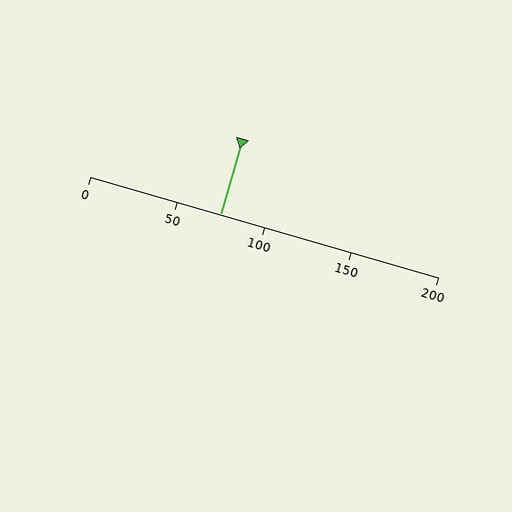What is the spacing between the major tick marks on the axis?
The major ticks are spaced 50 apart.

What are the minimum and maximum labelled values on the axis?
The axis runs from 0 to 200.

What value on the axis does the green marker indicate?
The marker indicates approximately 75.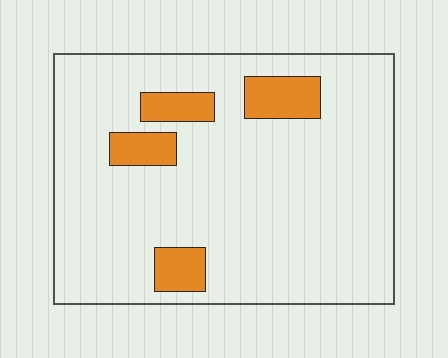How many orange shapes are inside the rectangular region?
4.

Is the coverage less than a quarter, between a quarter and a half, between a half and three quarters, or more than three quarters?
Less than a quarter.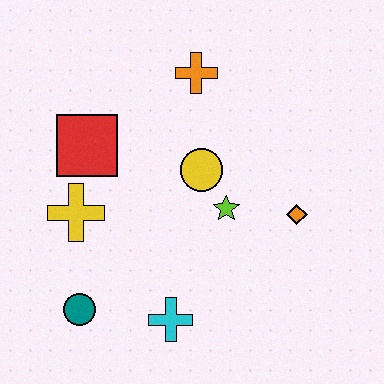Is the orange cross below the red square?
No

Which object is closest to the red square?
The yellow cross is closest to the red square.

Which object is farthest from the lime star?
The teal circle is farthest from the lime star.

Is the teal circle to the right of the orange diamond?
No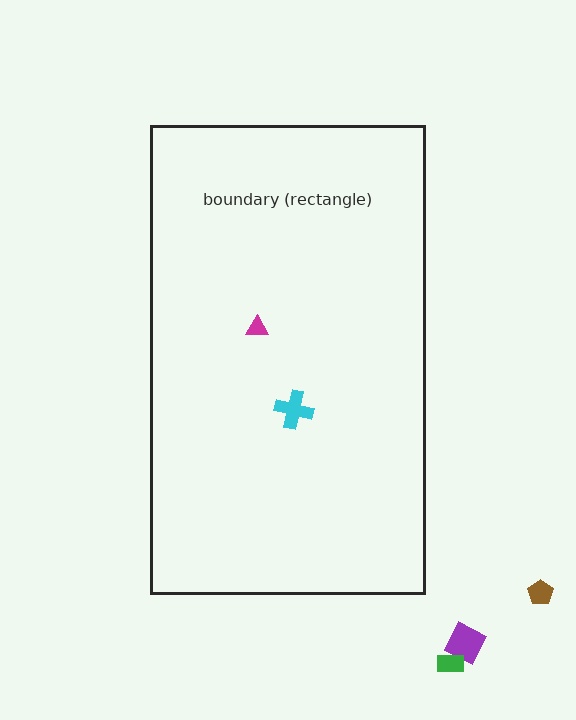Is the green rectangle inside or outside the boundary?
Outside.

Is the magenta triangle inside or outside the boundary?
Inside.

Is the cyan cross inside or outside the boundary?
Inside.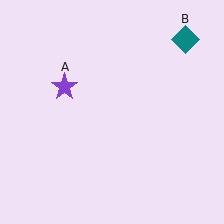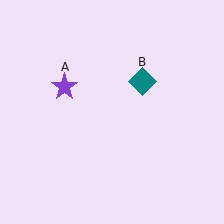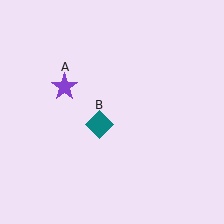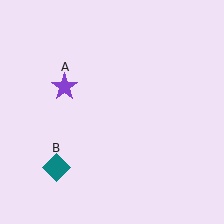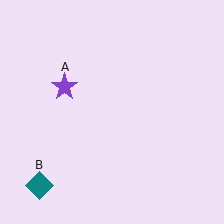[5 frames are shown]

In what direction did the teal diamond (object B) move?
The teal diamond (object B) moved down and to the left.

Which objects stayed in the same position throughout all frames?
Purple star (object A) remained stationary.